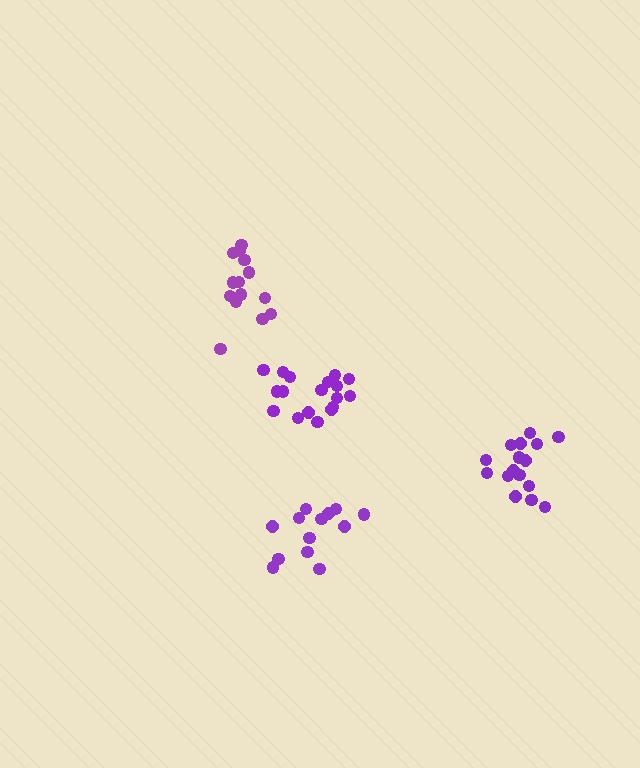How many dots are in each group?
Group 1: 13 dots, Group 2: 18 dots, Group 3: 16 dots, Group 4: 14 dots (61 total).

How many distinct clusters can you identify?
There are 4 distinct clusters.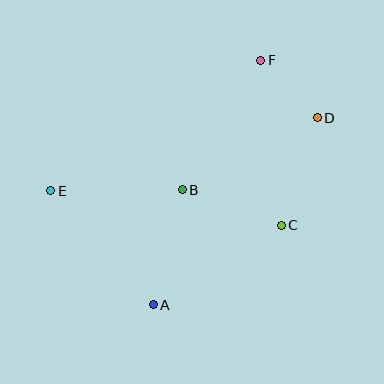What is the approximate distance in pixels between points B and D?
The distance between B and D is approximately 153 pixels.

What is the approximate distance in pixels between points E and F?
The distance between E and F is approximately 248 pixels.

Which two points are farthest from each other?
Points D and E are farthest from each other.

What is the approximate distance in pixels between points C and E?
The distance between C and E is approximately 233 pixels.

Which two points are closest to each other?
Points D and F are closest to each other.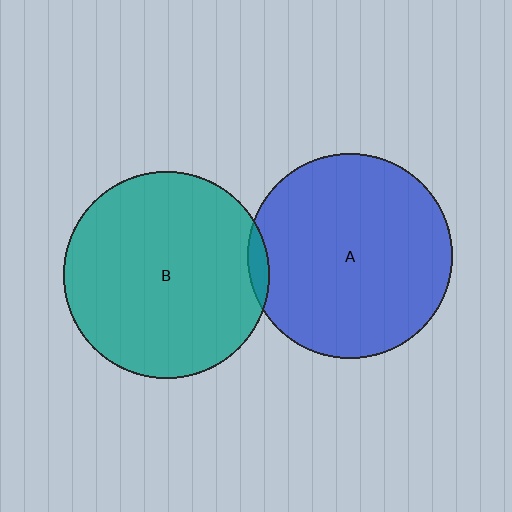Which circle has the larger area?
Circle B (teal).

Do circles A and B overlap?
Yes.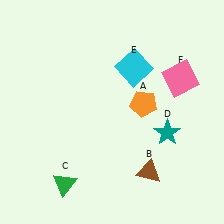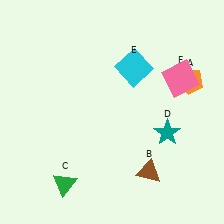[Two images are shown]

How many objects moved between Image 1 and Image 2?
1 object moved between the two images.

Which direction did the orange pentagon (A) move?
The orange pentagon (A) moved right.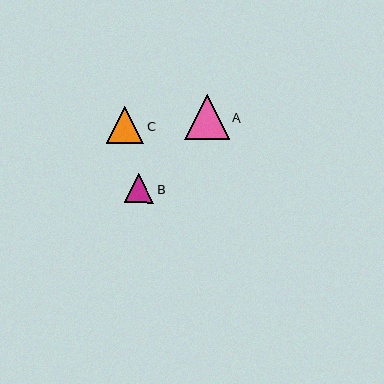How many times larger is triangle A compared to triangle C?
Triangle A is approximately 1.2 times the size of triangle C.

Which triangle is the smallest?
Triangle B is the smallest with a size of approximately 30 pixels.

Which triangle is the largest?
Triangle A is the largest with a size of approximately 44 pixels.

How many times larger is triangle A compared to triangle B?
Triangle A is approximately 1.5 times the size of triangle B.